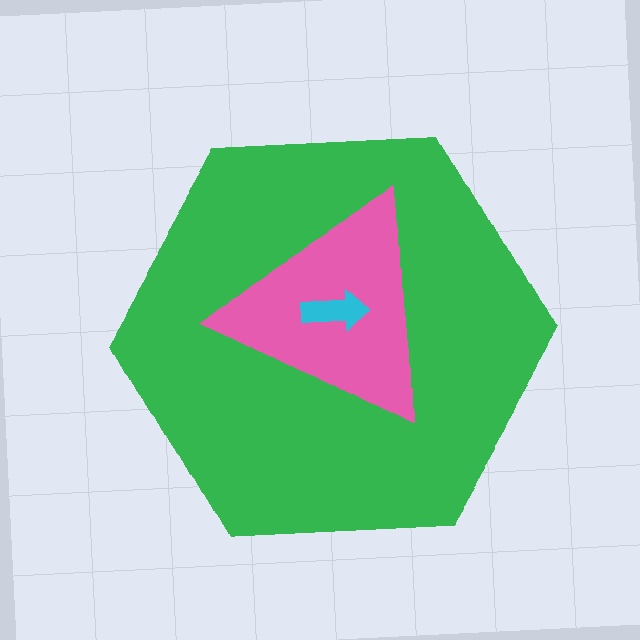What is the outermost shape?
The green hexagon.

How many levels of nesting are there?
3.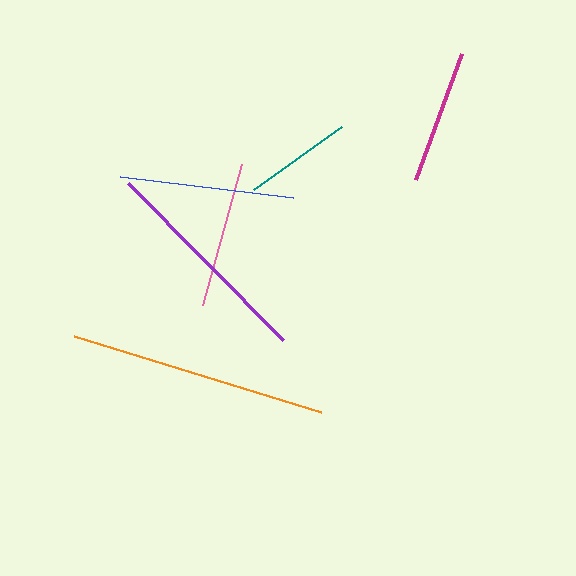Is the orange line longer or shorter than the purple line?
The orange line is longer than the purple line.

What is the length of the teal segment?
The teal segment is approximately 109 pixels long.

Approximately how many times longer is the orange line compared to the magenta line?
The orange line is approximately 1.9 times the length of the magenta line.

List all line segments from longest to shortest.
From longest to shortest: orange, purple, blue, pink, magenta, teal.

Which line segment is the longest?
The orange line is the longest at approximately 258 pixels.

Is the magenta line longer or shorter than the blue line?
The blue line is longer than the magenta line.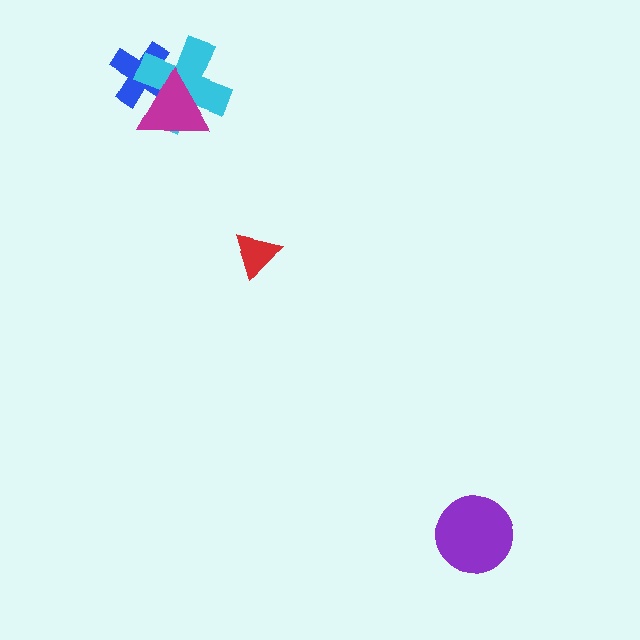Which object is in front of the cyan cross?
The magenta triangle is in front of the cyan cross.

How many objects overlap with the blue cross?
2 objects overlap with the blue cross.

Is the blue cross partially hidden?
Yes, it is partially covered by another shape.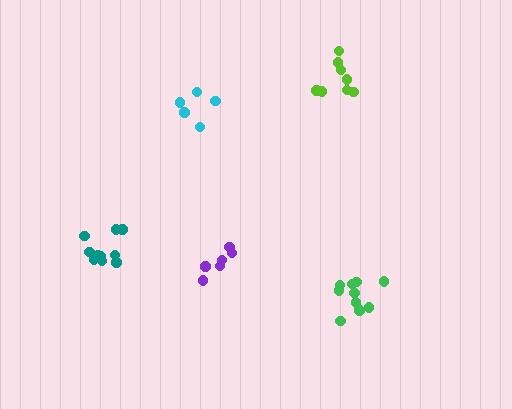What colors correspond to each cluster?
The clusters are colored: purple, teal, cyan, green, lime.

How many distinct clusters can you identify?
There are 5 distinct clusters.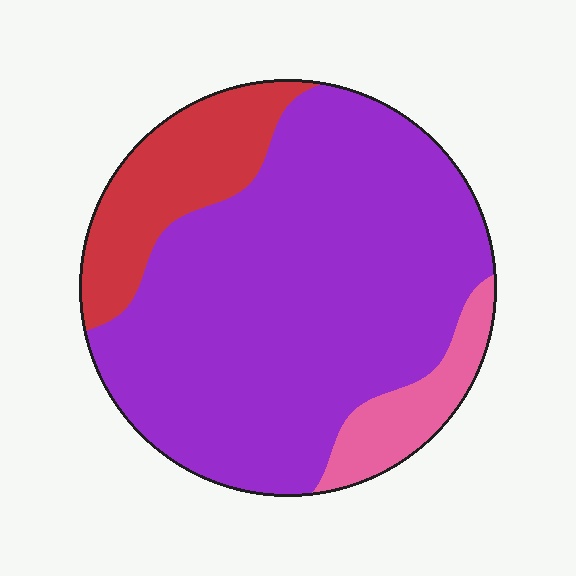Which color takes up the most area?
Purple, at roughly 75%.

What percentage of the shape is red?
Red takes up between a sixth and a third of the shape.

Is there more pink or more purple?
Purple.